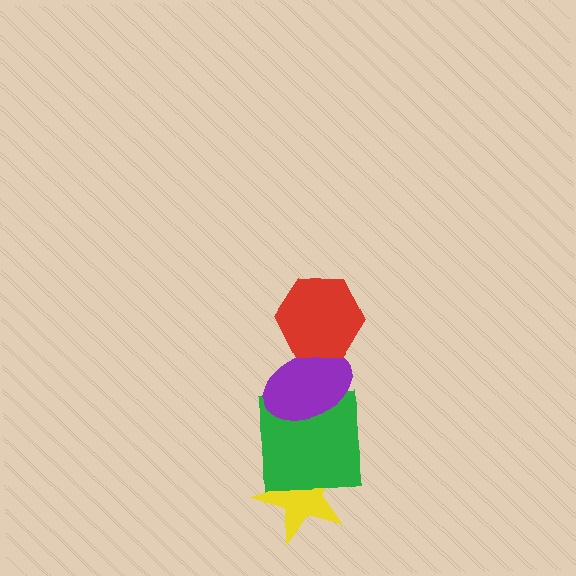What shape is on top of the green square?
The purple ellipse is on top of the green square.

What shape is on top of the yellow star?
The green square is on top of the yellow star.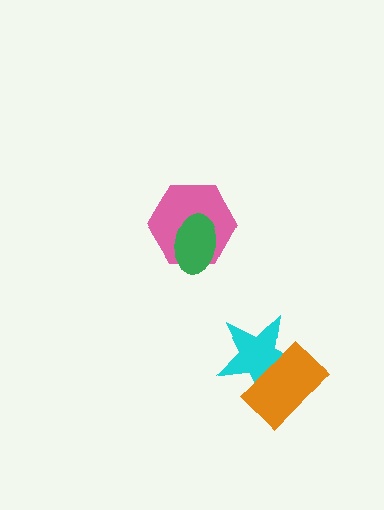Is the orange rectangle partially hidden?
No, no other shape covers it.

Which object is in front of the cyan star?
The orange rectangle is in front of the cyan star.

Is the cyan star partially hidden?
Yes, it is partially covered by another shape.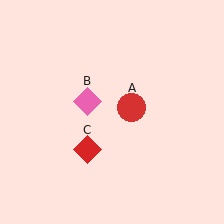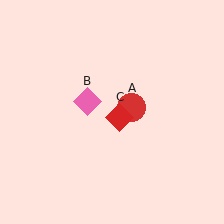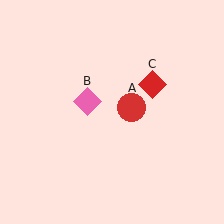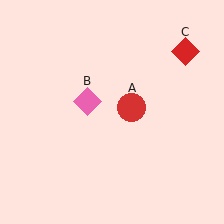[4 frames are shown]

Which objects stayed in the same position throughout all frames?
Red circle (object A) and pink diamond (object B) remained stationary.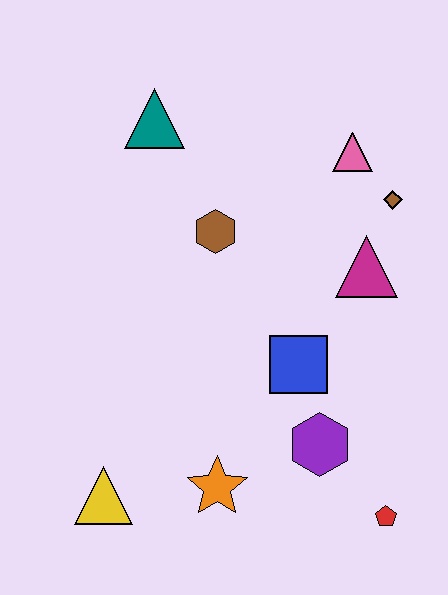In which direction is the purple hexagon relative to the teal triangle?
The purple hexagon is below the teal triangle.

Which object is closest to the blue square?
The purple hexagon is closest to the blue square.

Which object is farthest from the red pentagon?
The teal triangle is farthest from the red pentagon.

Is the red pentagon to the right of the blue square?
Yes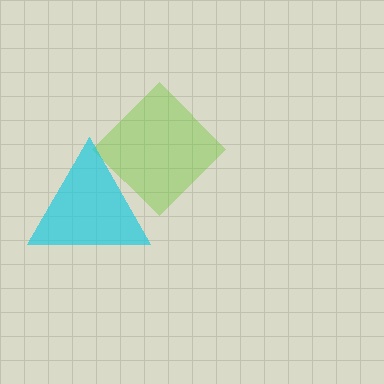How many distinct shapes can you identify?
There are 2 distinct shapes: a lime diamond, a cyan triangle.